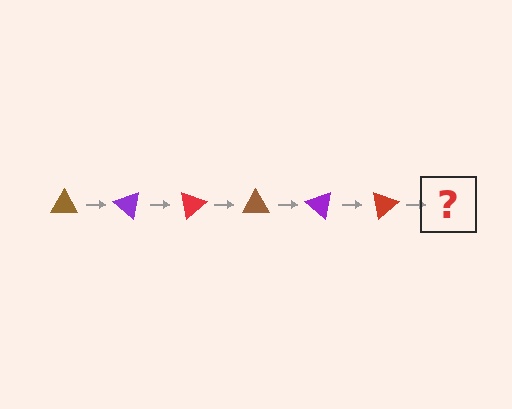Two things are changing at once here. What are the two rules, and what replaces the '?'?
The two rules are that it rotates 40 degrees each step and the color cycles through brown, purple, and red. The '?' should be a brown triangle, rotated 240 degrees from the start.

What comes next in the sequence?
The next element should be a brown triangle, rotated 240 degrees from the start.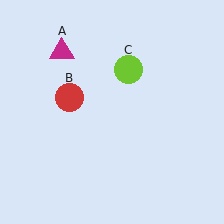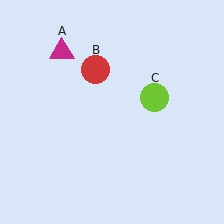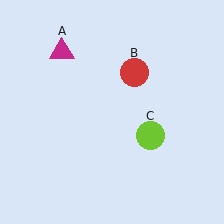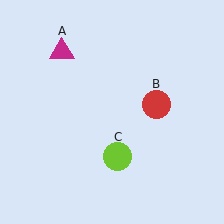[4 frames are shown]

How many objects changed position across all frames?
2 objects changed position: red circle (object B), lime circle (object C).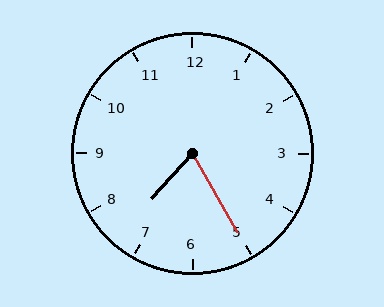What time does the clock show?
7:25.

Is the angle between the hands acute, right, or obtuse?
It is acute.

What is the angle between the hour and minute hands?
Approximately 72 degrees.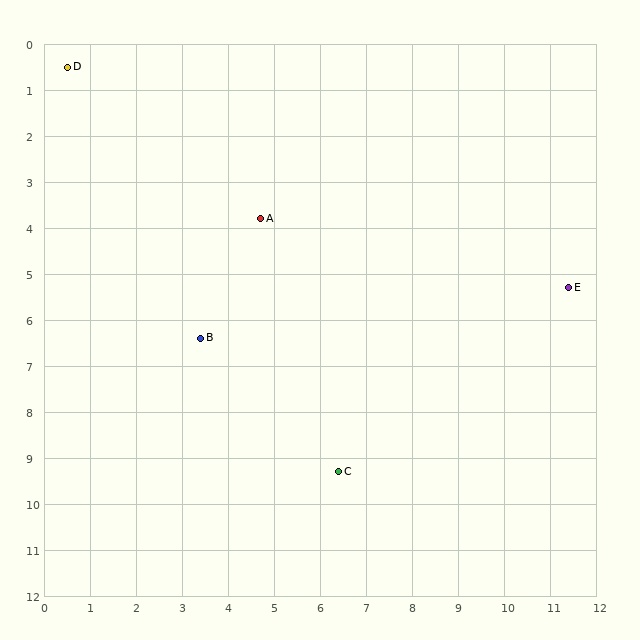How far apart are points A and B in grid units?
Points A and B are about 2.9 grid units apart.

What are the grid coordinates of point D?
Point D is at approximately (0.5, 0.5).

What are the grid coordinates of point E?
Point E is at approximately (11.4, 5.3).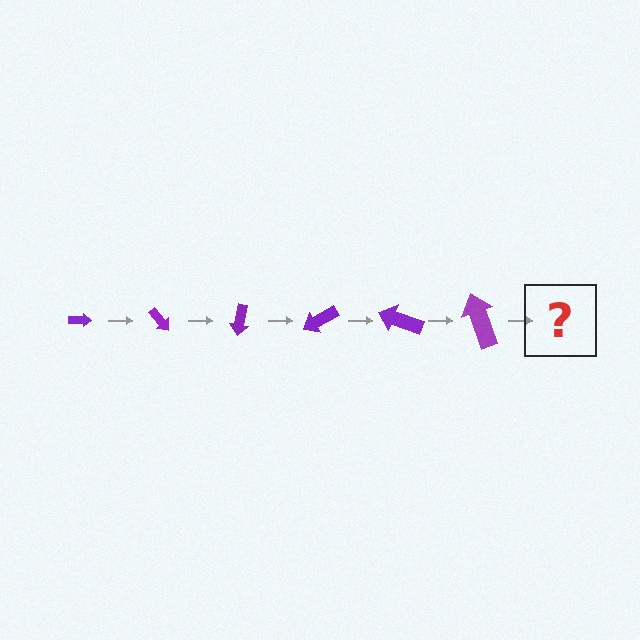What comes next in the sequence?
The next element should be an arrow, larger than the previous one and rotated 300 degrees from the start.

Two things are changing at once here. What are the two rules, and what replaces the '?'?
The two rules are that the arrow grows larger each step and it rotates 50 degrees each step. The '?' should be an arrow, larger than the previous one and rotated 300 degrees from the start.